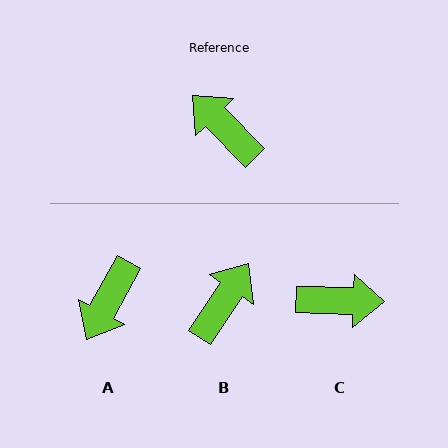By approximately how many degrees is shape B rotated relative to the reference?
Approximately 78 degrees clockwise.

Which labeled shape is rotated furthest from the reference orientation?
C, about 136 degrees away.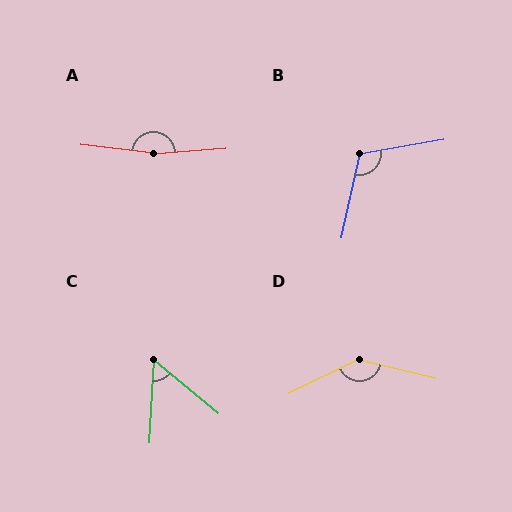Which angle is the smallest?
C, at approximately 53 degrees.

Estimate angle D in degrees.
Approximately 140 degrees.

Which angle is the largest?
A, at approximately 169 degrees.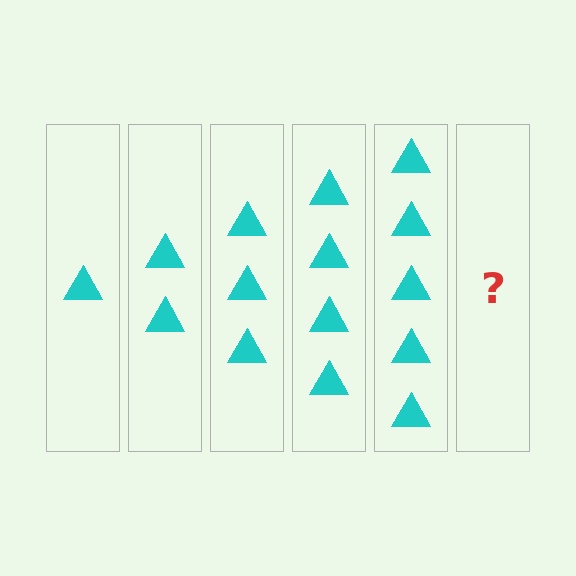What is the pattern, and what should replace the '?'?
The pattern is that each step adds one more triangle. The '?' should be 6 triangles.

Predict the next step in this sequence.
The next step is 6 triangles.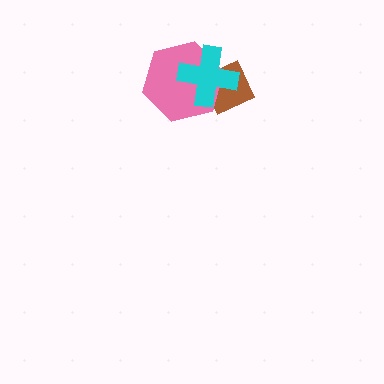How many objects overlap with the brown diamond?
2 objects overlap with the brown diamond.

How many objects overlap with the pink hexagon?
2 objects overlap with the pink hexagon.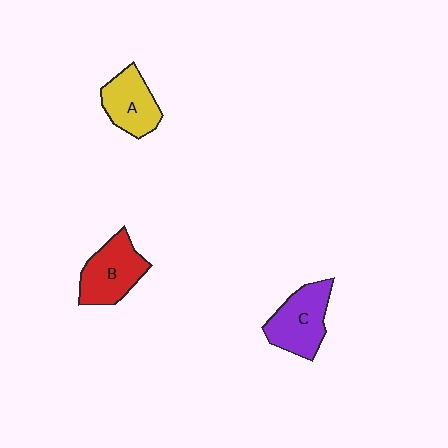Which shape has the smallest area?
Shape A (yellow).